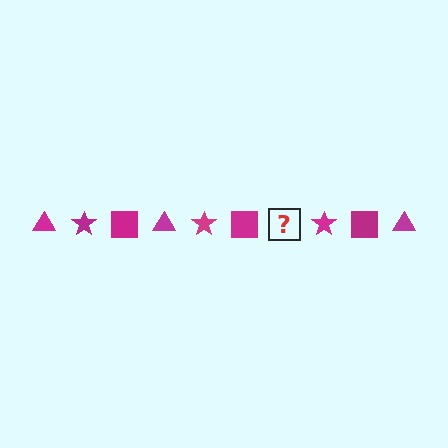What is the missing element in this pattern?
The missing element is a magenta triangle.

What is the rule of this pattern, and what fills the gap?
The rule is that the pattern cycles through triangle, star, square shapes in magenta. The gap should be filled with a magenta triangle.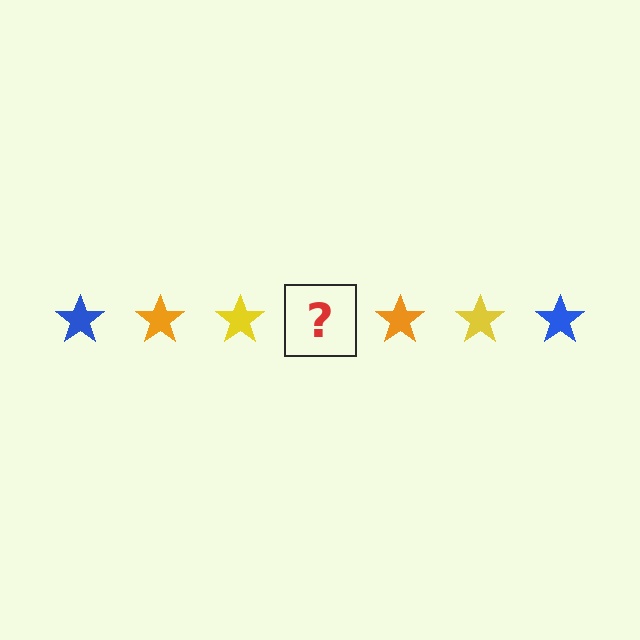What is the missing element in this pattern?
The missing element is a blue star.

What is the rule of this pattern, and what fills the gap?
The rule is that the pattern cycles through blue, orange, yellow stars. The gap should be filled with a blue star.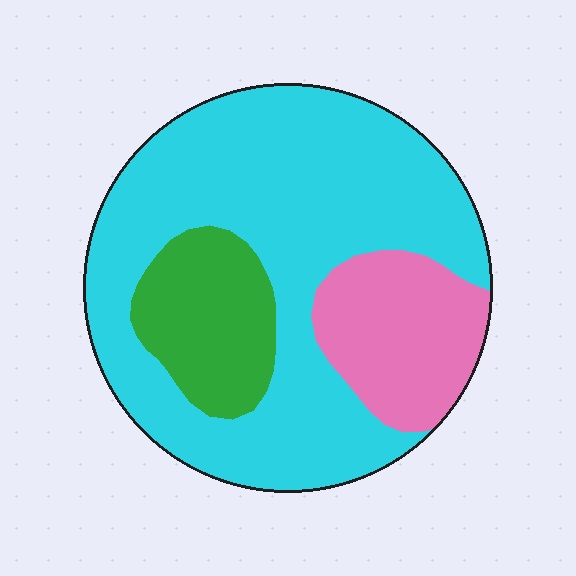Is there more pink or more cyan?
Cyan.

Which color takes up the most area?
Cyan, at roughly 65%.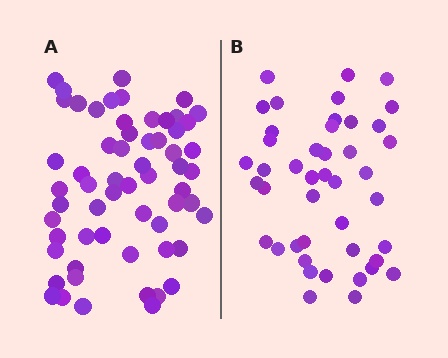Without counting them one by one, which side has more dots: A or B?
Region A (the left region) has more dots.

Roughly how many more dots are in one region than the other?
Region A has approximately 15 more dots than region B.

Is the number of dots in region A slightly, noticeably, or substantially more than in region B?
Region A has noticeably more, but not dramatically so. The ratio is roughly 1.4 to 1.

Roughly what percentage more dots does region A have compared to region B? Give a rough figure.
About 35% more.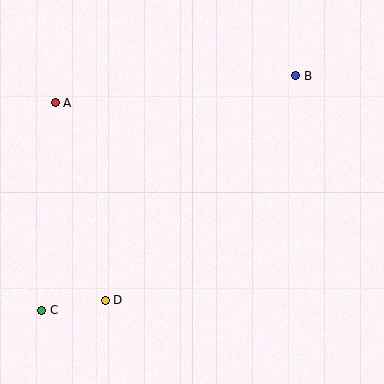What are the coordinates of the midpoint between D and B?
The midpoint between D and B is at (200, 188).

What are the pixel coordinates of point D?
Point D is at (105, 300).